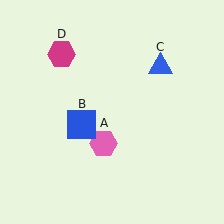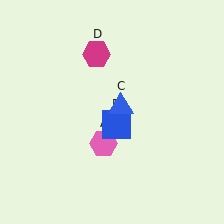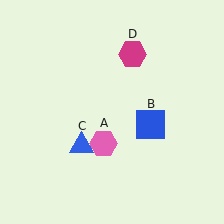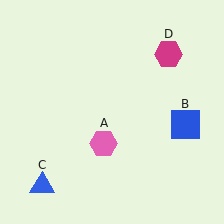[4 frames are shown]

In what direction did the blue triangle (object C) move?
The blue triangle (object C) moved down and to the left.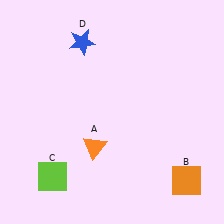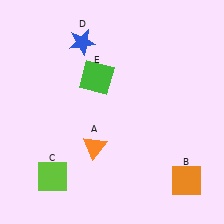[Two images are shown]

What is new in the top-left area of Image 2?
A green square (E) was added in the top-left area of Image 2.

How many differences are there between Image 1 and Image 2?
There is 1 difference between the two images.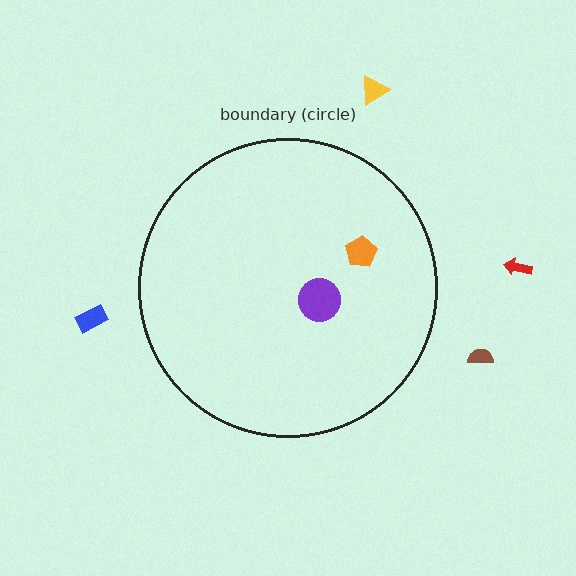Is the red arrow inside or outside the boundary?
Outside.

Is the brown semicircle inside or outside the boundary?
Outside.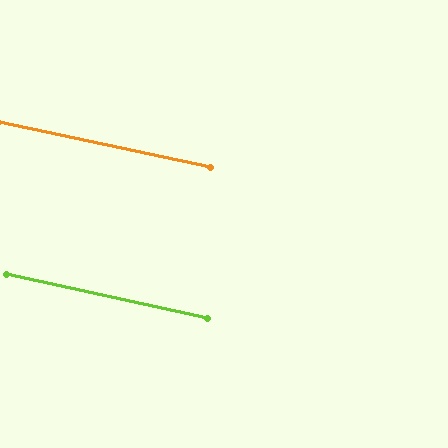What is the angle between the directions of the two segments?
Approximately 0 degrees.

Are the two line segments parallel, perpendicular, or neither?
Parallel — their directions differ by only 0.1°.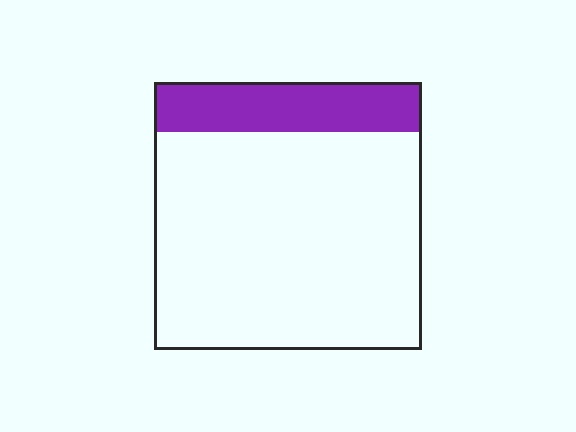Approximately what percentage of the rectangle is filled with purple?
Approximately 20%.